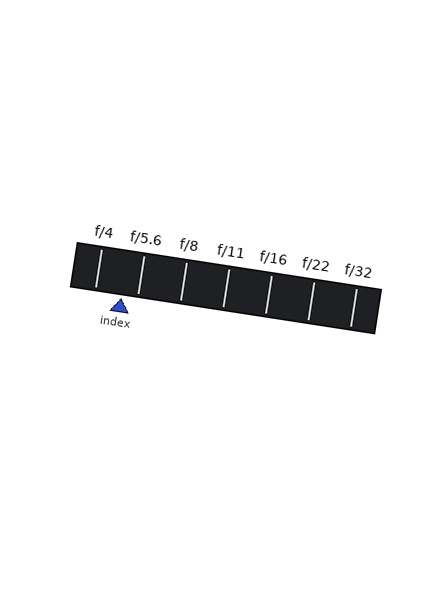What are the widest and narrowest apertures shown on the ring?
The widest aperture shown is f/4 and the narrowest is f/32.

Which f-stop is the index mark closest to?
The index mark is closest to f/5.6.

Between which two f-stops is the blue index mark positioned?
The index mark is between f/4 and f/5.6.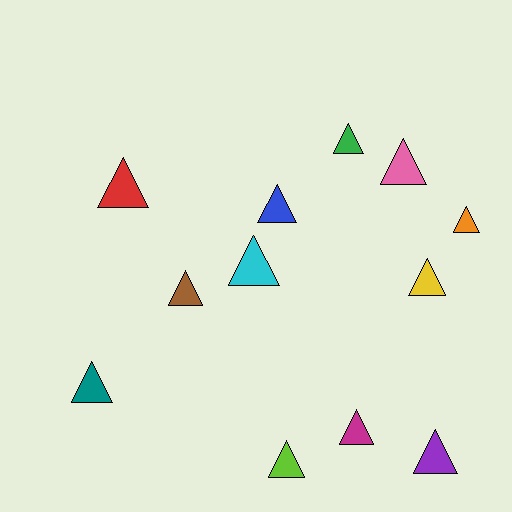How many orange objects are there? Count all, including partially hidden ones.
There is 1 orange object.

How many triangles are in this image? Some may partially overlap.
There are 12 triangles.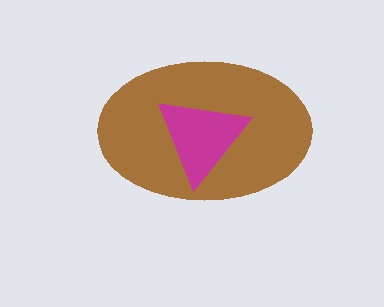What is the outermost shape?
The brown ellipse.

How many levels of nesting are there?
2.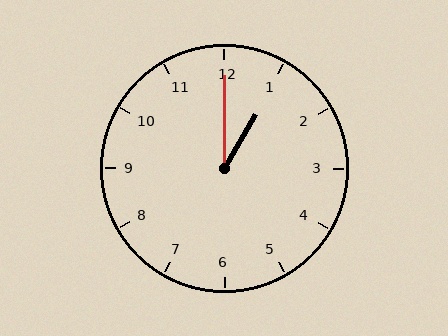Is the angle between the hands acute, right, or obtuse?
It is acute.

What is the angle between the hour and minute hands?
Approximately 30 degrees.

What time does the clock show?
1:00.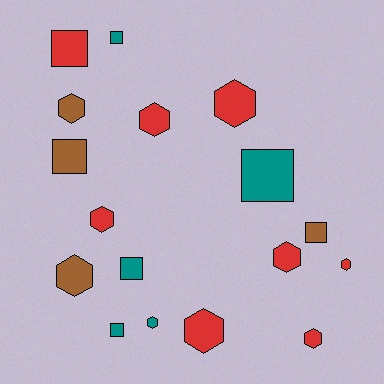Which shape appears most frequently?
Hexagon, with 10 objects.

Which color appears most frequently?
Red, with 8 objects.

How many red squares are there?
There is 1 red square.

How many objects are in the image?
There are 17 objects.